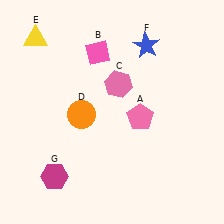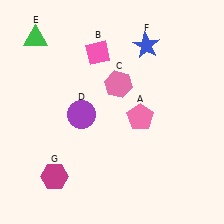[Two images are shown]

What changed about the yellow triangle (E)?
In Image 1, E is yellow. In Image 2, it changed to green.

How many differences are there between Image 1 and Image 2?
There are 2 differences between the two images.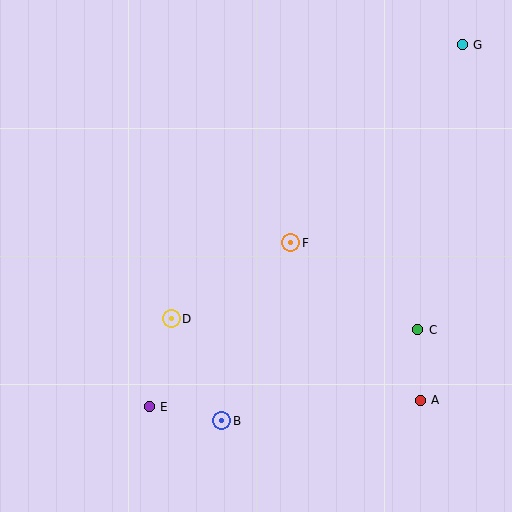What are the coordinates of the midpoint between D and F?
The midpoint between D and F is at (231, 281).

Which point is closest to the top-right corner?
Point G is closest to the top-right corner.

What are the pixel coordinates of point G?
Point G is at (462, 45).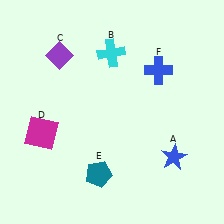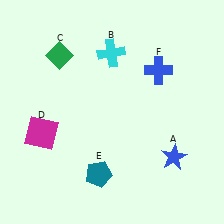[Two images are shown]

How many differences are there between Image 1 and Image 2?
There is 1 difference between the two images.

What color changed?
The diamond (C) changed from purple in Image 1 to green in Image 2.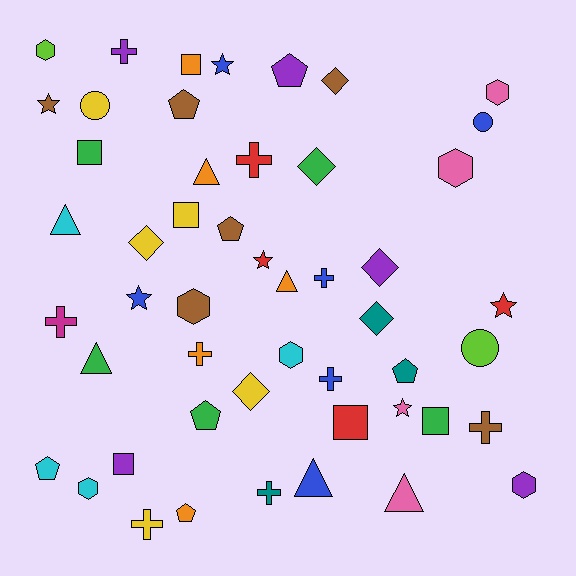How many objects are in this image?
There are 50 objects.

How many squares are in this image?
There are 6 squares.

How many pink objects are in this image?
There are 4 pink objects.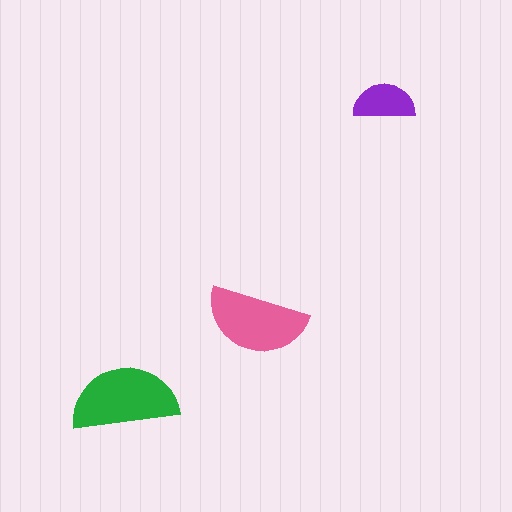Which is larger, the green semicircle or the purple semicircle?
The green one.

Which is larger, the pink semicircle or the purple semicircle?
The pink one.